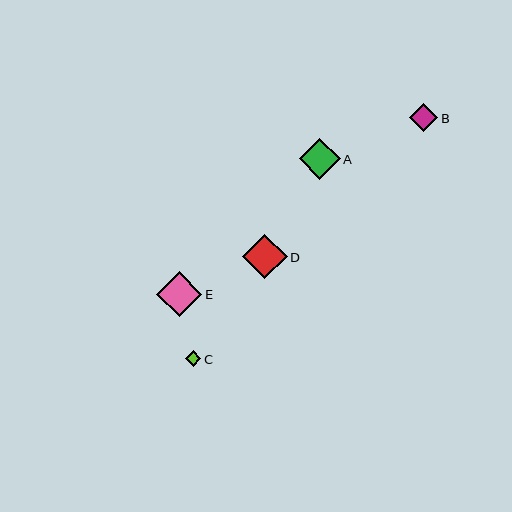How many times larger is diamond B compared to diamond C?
Diamond B is approximately 1.8 times the size of diamond C.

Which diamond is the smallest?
Diamond C is the smallest with a size of approximately 15 pixels.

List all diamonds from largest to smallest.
From largest to smallest: E, D, A, B, C.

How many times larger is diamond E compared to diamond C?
Diamond E is approximately 2.9 times the size of diamond C.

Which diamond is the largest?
Diamond E is the largest with a size of approximately 45 pixels.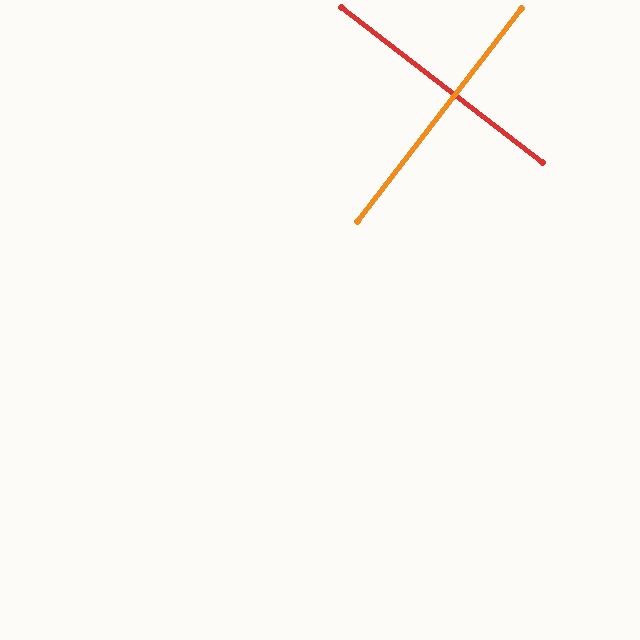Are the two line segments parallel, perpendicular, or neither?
Perpendicular — they meet at approximately 90°.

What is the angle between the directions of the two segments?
Approximately 90 degrees.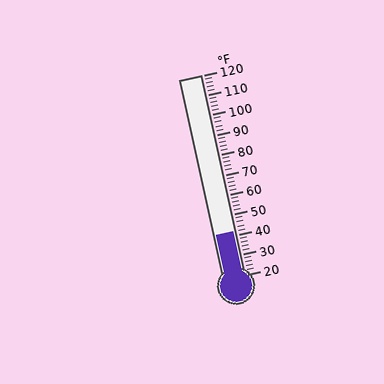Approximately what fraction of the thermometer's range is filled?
The thermometer is filled to approximately 20% of its range.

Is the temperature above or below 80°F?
The temperature is below 80°F.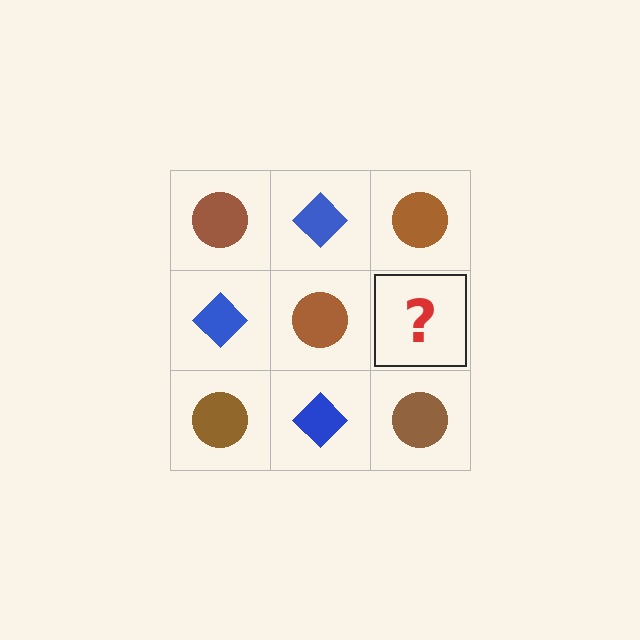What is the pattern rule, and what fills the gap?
The rule is that it alternates brown circle and blue diamond in a checkerboard pattern. The gap should be filled with a blue diamond.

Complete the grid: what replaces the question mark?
The question mark should be replaced with a blue diamond.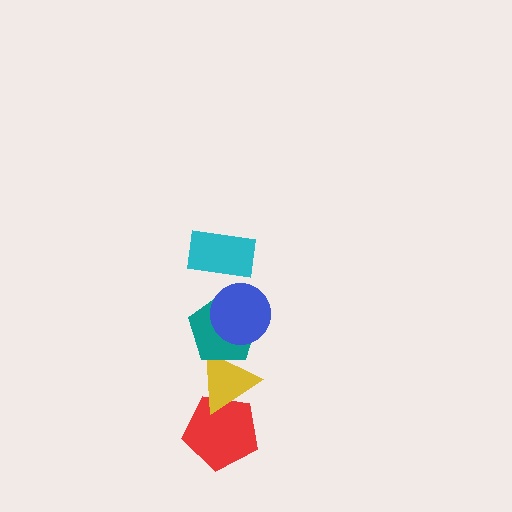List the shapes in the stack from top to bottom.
From top to bottom: the cyan rectangle, the blue circle, the teal pentagon, the yellow triangle, the red pentagon.